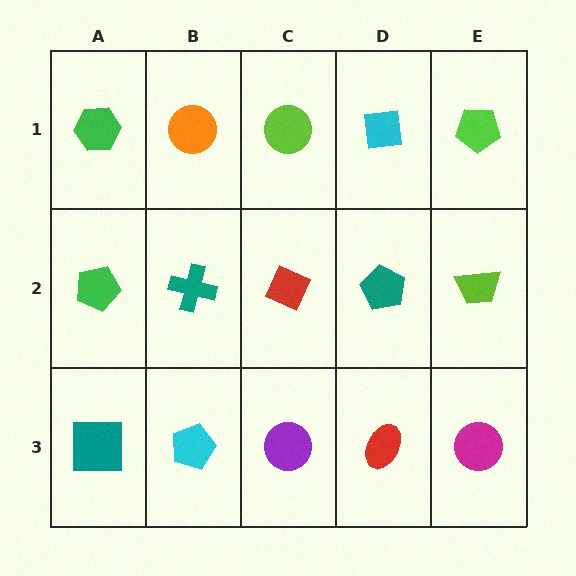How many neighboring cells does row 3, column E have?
2.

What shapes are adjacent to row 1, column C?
A red diamond (row 2, column C), an orange circle (row 1, column B), a cyan square (row 1, column D).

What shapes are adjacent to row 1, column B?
A teal cross (row 2, column B), a green hexagon (row 1, column A), a lime circle (row 1, column C).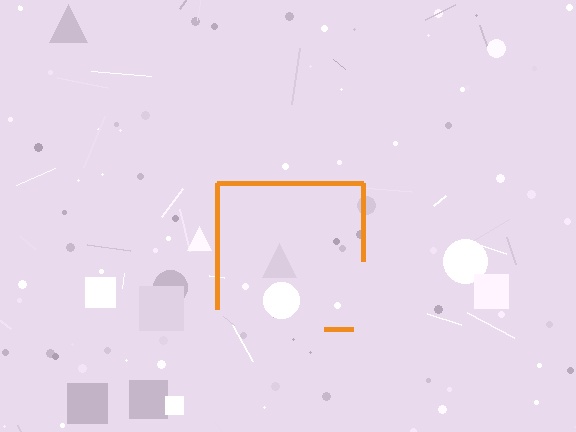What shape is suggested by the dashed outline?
The dashed outline suggests a square.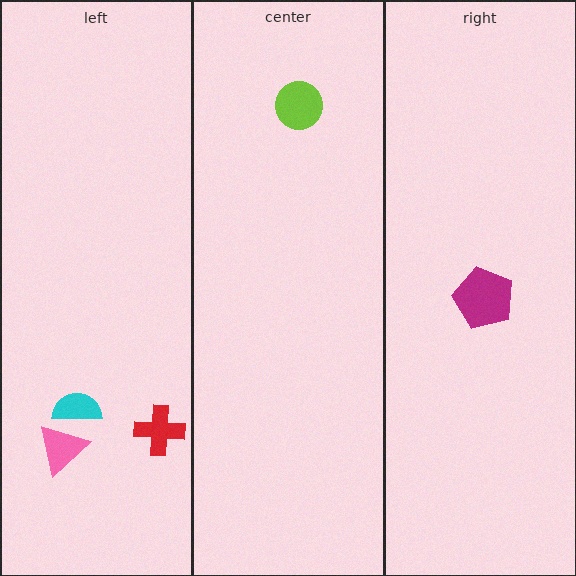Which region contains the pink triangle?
The left region.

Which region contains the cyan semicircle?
The left region.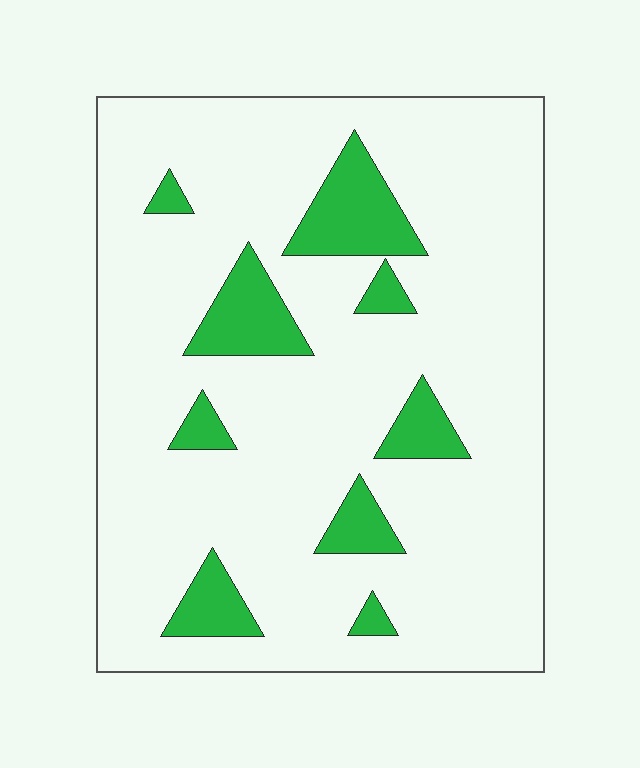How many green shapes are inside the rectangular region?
9.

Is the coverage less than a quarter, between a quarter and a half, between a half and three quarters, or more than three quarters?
Less than a quarter.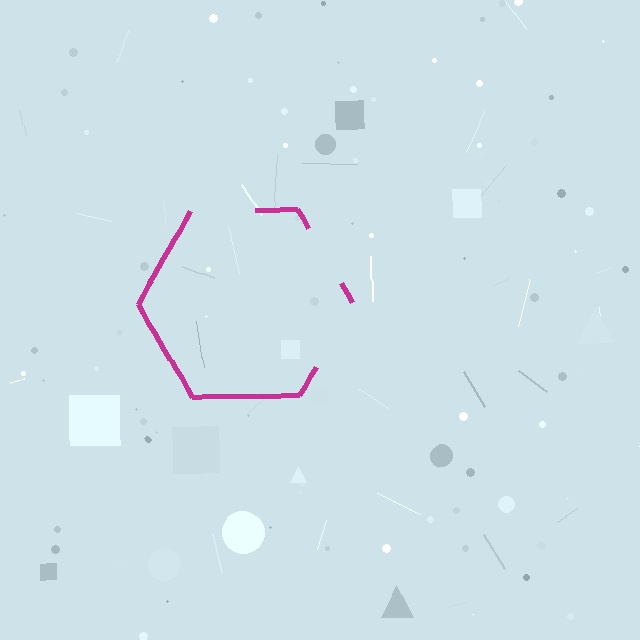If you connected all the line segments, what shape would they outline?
They would outline a hexagon.